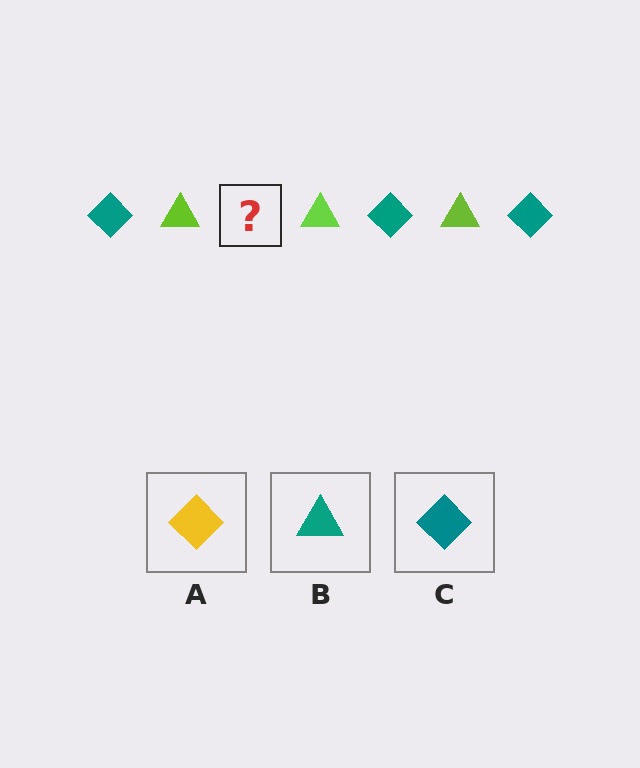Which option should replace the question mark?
Option C.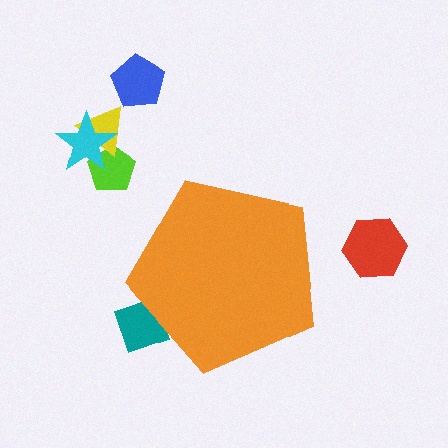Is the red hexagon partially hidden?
No, the red hexagon is fully visible.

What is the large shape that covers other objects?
An orange pentagon.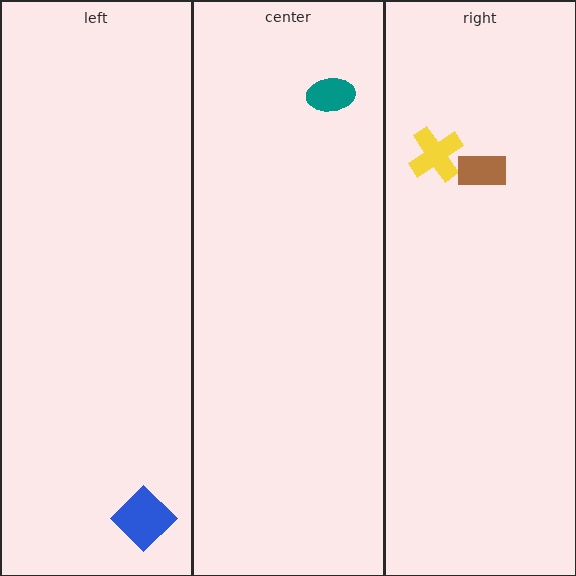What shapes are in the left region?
The blue diamond.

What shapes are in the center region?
The teal ellipse.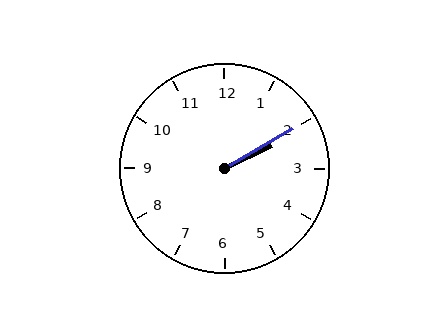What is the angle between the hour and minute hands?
Approximately 5 degrees.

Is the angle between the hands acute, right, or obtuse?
It is acute.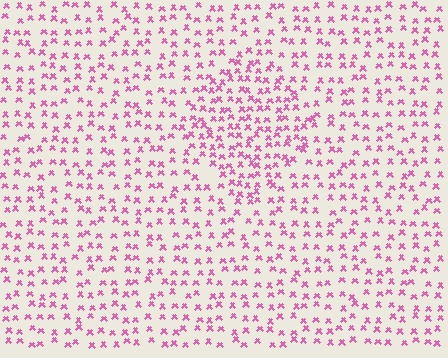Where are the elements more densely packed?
The elements are more densely packed inside the diamond boundary.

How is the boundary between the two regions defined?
The boundary is defined by a change in element density (approximately 1.6x ratio). All elements are the same color, size, and shape.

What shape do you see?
I see a diamond.